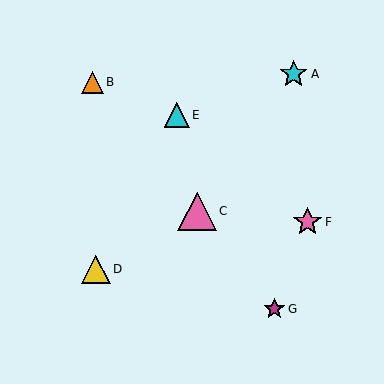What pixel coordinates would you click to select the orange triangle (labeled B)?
Click at (92, 82) to select the orange triangle B.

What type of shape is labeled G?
Shape G is a magenta star.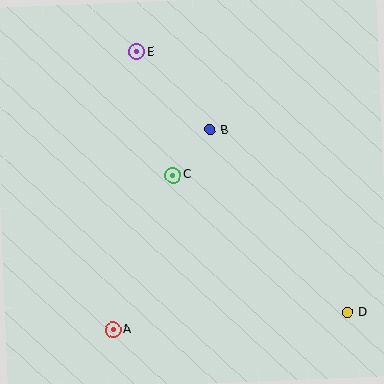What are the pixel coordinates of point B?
Point B is at (210, 130).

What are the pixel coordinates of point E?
Point E is at (137, 52).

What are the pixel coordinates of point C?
Point C is at (173, 175).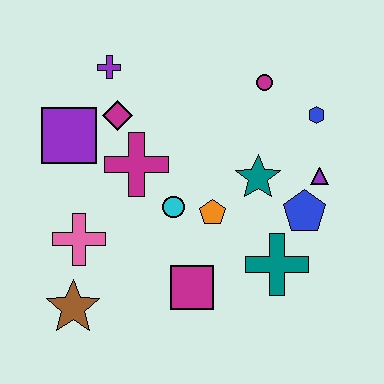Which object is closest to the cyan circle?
The orange pentagon is closest to the cyan circle.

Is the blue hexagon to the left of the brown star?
No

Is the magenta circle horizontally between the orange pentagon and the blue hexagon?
Yes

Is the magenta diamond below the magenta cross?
No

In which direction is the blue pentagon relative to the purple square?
The blue pentagon is to the right of the purple square.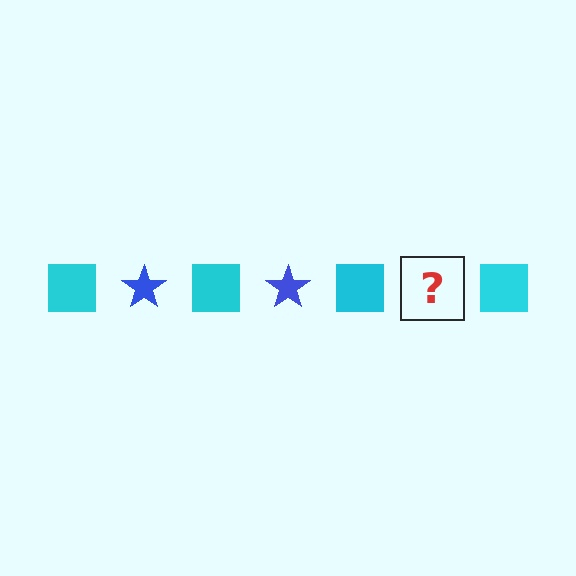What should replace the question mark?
The question mark should be replaced with a blue star.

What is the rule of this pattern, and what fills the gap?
The rule is that the pattern alternates between cyan square and blue star. The gap should be filled with a blue star.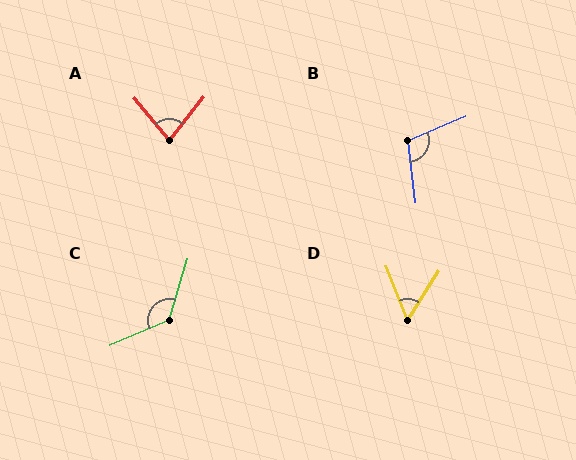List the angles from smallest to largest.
D (53°), A (79°), B (106°), C (130°).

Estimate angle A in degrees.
Approximately 79 degrees.